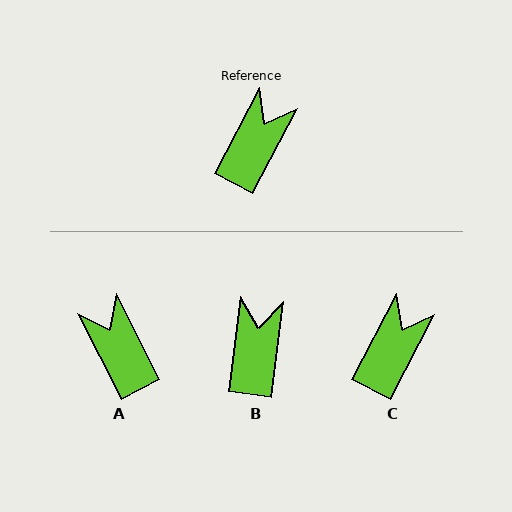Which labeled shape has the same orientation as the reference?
C.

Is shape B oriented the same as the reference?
No, it is off by about 20 degrees.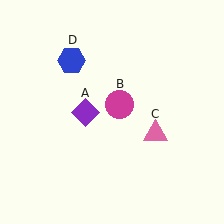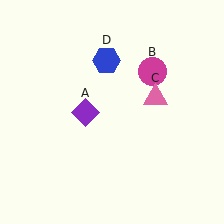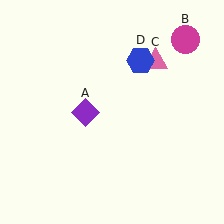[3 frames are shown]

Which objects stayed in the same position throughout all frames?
Purple diamond (object A) remained stationary.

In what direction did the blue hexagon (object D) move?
The blue hexagon (object D) moved right.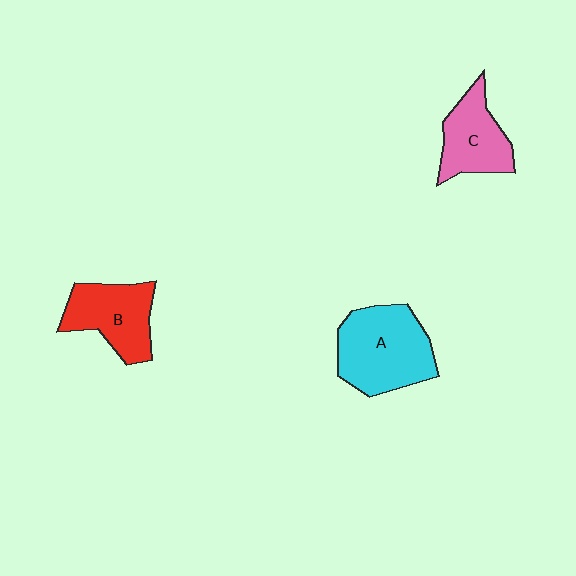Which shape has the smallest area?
Shape C (pink).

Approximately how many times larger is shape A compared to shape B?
Approximately 1.3 times.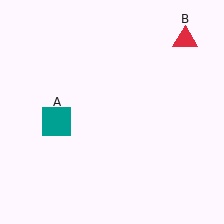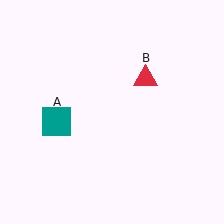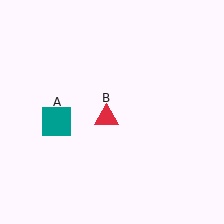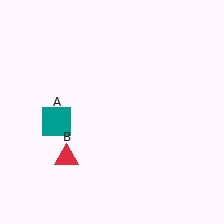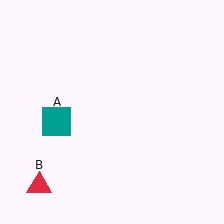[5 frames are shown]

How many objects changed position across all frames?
1 object changed position: red triangle (object B).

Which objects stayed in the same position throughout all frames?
Teal square (object A) remained stationary.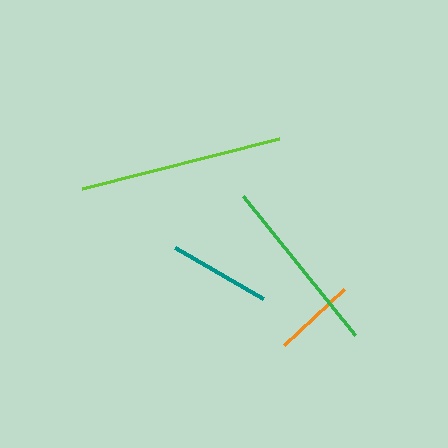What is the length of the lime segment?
The lime segment is approximately 203 pixels long.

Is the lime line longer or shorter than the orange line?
The lime line is longer than the orange line.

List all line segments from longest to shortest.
From longest to shortest: lime, green, teal, orange.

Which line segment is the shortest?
The orange line is the shortest at approximately 82 pixels.